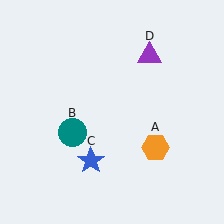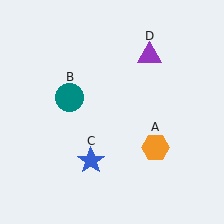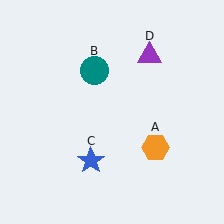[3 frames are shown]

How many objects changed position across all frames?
1 object changed position: teal circle (object B).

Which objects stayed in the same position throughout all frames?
Orange hexagon (object A) and blue star (object C) and purple triangle (object D) remained stationary.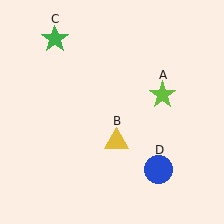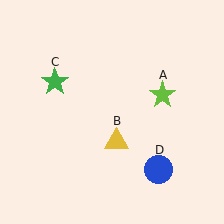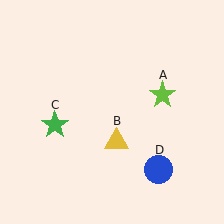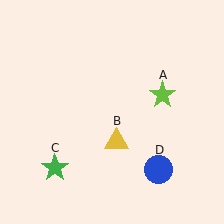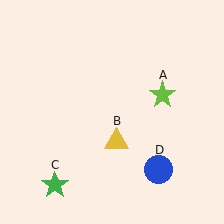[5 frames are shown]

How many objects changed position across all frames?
1 object changed position: green star (object C).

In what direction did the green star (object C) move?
The green star (object C) moved down.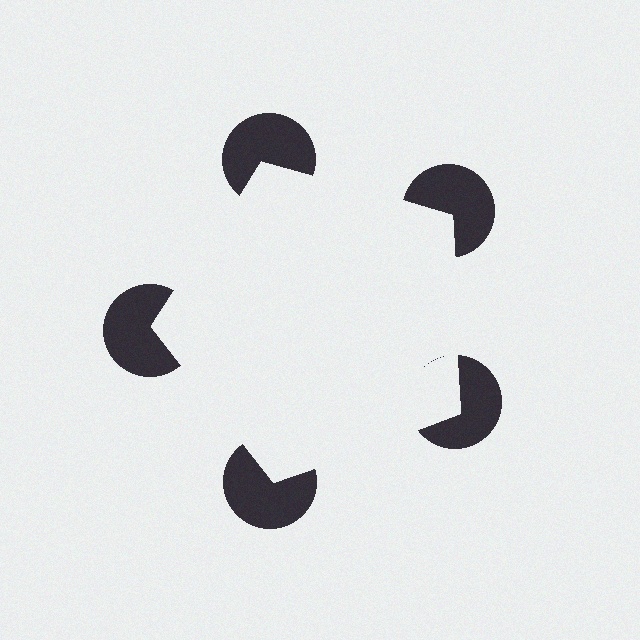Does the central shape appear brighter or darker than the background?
It typically appears slightly brighter than the background, even though no actual brightness change is drawn.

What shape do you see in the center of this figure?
An illusory pentagon — its edges are inferred from the aligned wedge cuts in the pac-man discs, not physically drawn.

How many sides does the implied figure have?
5 sides.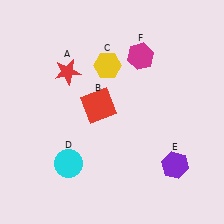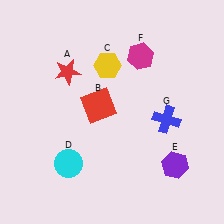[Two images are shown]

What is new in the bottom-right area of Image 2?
A blue cross (G) was added in the bottom-right area of Image 2.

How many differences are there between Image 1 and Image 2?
There is 1 difference between the two images.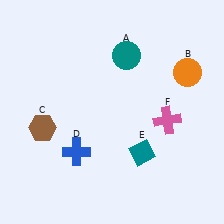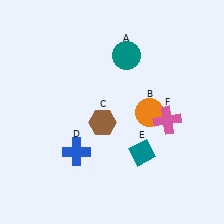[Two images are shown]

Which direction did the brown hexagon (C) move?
The brown hexagon (C) moved right.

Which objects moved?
The objects that moved are: the orange circle (B), the brown hexagon (C).